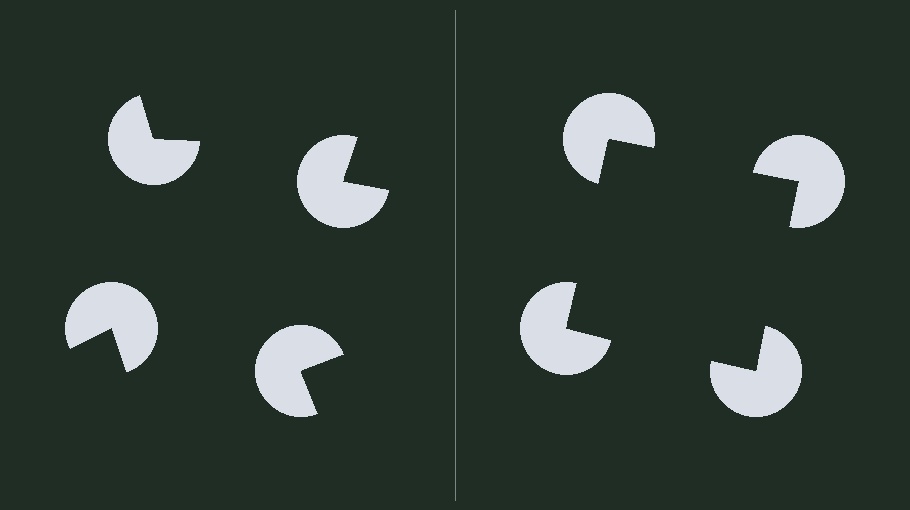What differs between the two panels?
The pac-man discs are positioned identically on both sides; only the wedge orientations differ. On the right they align to a square; on the left they are misaligned.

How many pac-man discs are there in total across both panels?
8 — 4 on each side.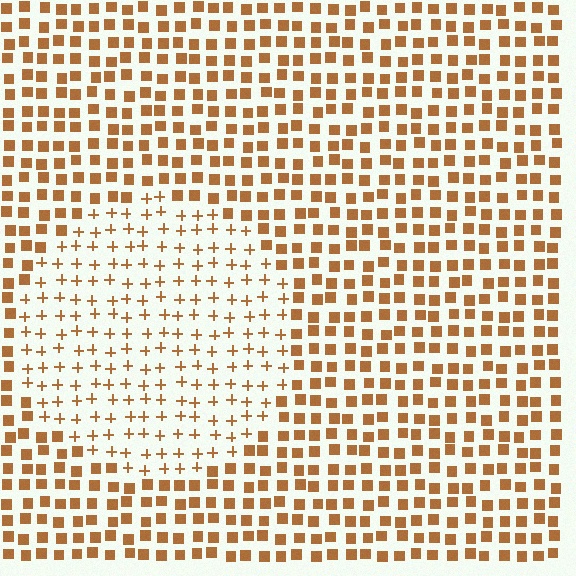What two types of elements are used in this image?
The image uses plus signs inside the circle region and squares outside it.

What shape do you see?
I see a circle.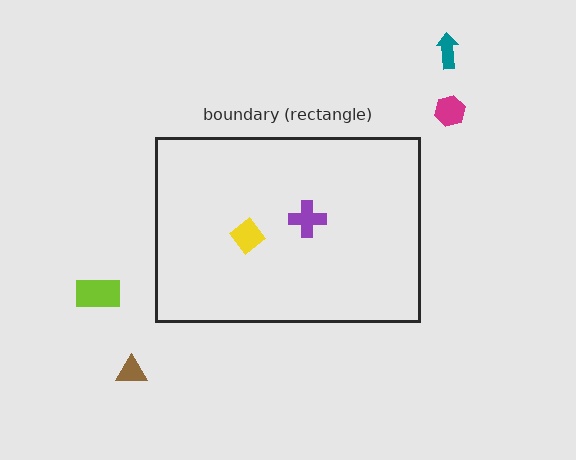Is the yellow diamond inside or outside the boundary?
Inside.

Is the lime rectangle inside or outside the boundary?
Outside.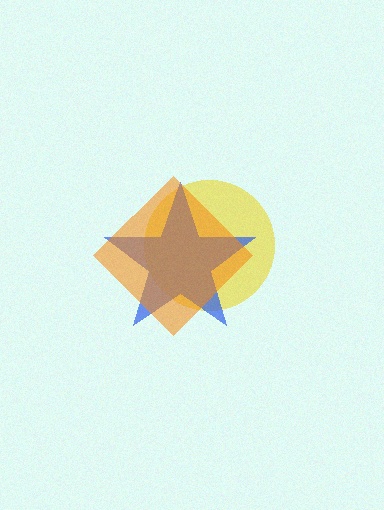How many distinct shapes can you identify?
There are 3 distinct shapes: a yellow circle, a blue star, an orange diamond.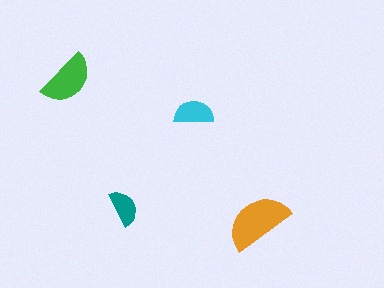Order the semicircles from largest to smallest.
the orange one, the green one, the cyan one, the teal one.